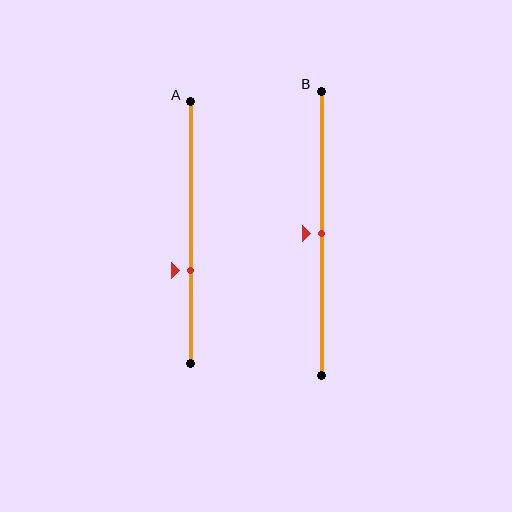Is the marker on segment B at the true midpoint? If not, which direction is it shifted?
Yes, the marker on segment B is at the true midpoint.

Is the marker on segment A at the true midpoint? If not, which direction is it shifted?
No, the marker on segment A is shifted downward by about 14% of the segment length.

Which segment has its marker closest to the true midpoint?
Segment B has its marker closest to the true midpoint.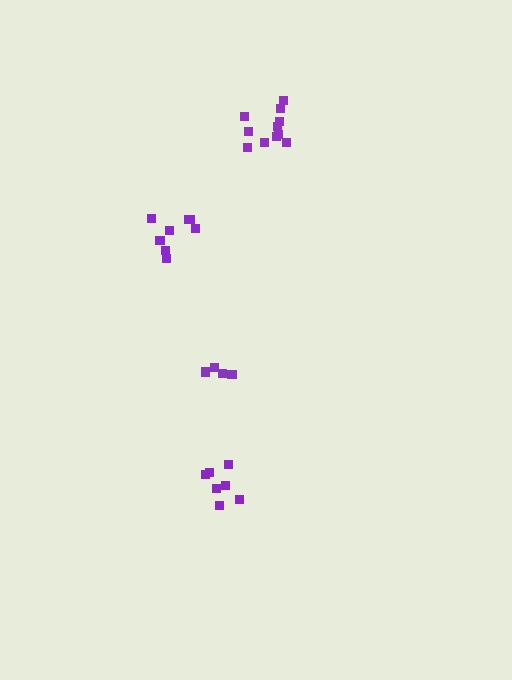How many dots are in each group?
Group 1: 11 dots, Group 2: 7 dots, Group 3: 6 dots, Group 4: 8 dots (32 total).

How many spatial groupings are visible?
There are 4 spatial groupings.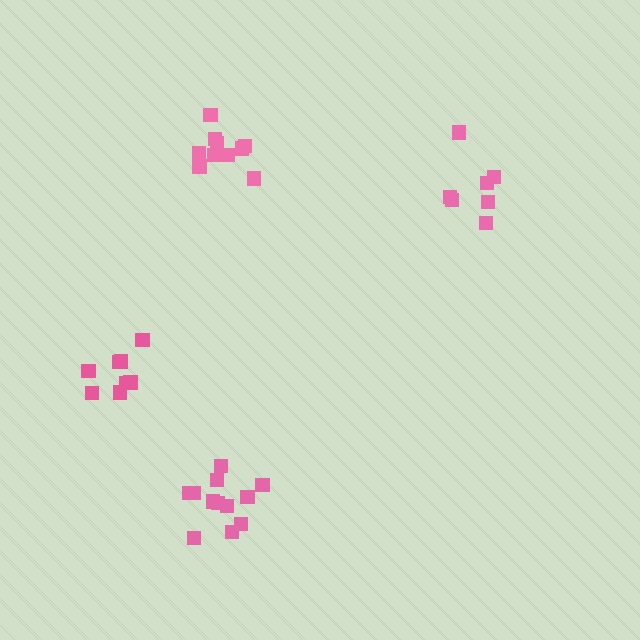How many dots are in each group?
Group 1: 7 dots, Group 2: 8 dots, Group 3: 10 dots, Group 4: 12 dots (37 total).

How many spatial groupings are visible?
There are 4 spatial groupings.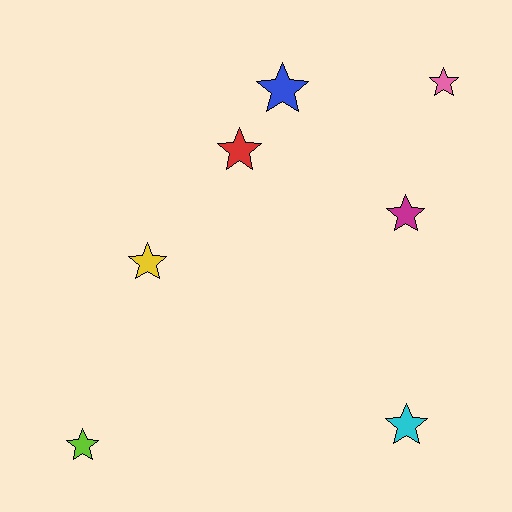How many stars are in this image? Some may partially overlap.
There are 7 stars.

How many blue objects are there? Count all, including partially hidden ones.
There is 1 blue object.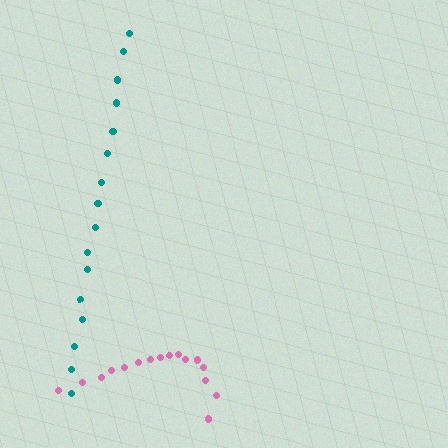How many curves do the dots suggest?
There are 2 distinct paths.